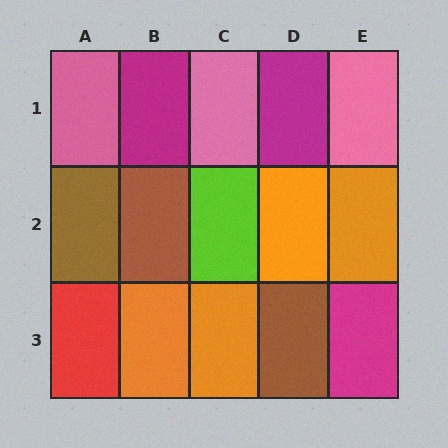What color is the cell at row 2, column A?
Brown.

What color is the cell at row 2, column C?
Lime.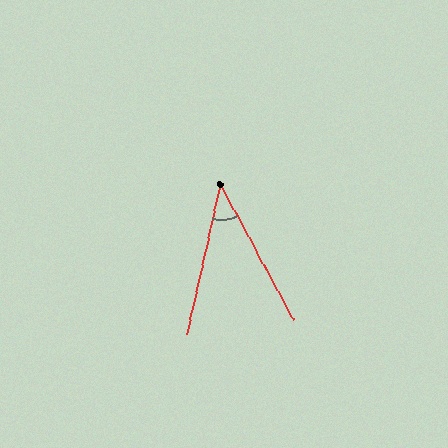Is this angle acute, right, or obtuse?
It is acute.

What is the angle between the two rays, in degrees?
Approximately 41 degrees.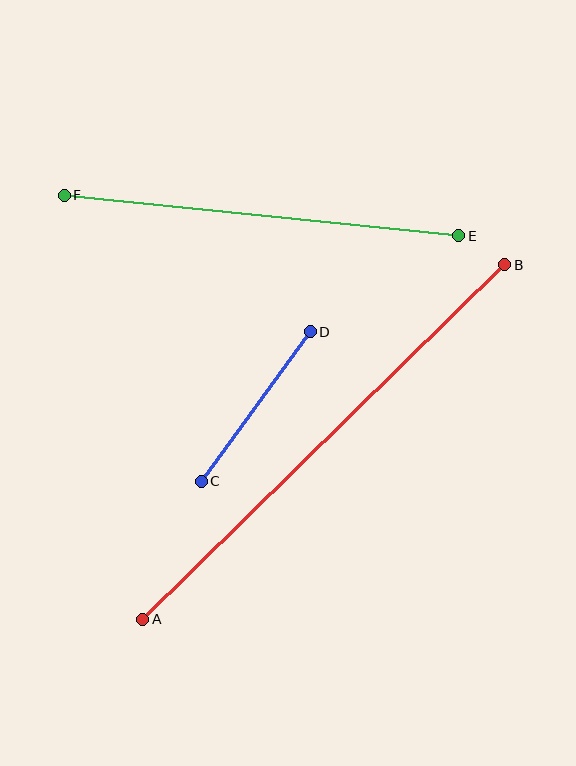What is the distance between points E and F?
The distance is approximately 397 pixels.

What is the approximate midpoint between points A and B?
The midpoint is at approximately (324, 442) pixels.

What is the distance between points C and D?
The distance is approximately 185 pixels.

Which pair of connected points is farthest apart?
Points A and B are farthest apart.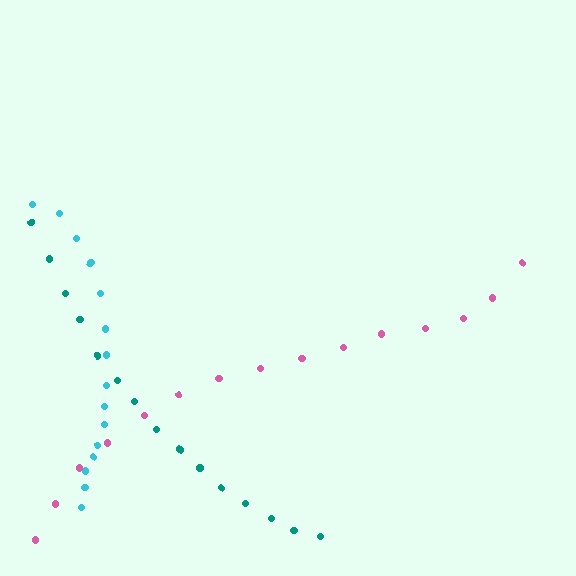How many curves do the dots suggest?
There are 3 distinct paths.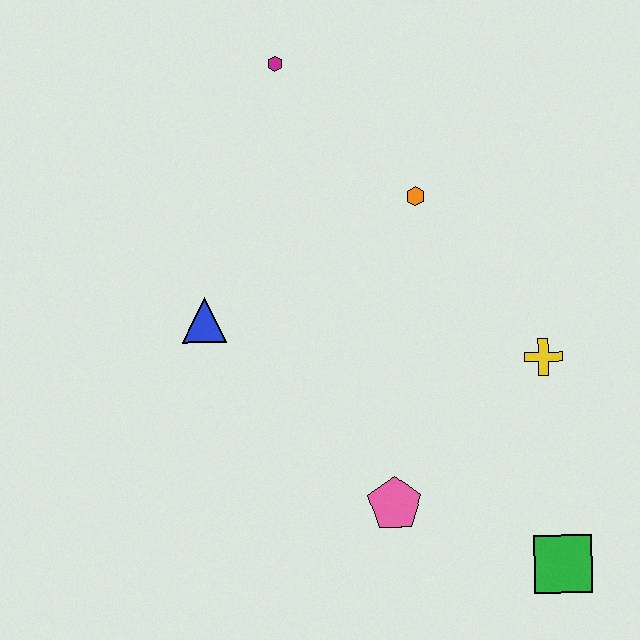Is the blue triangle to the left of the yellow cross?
Yes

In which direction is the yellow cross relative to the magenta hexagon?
The yellow cross is below the magenta hexagon.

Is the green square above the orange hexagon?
No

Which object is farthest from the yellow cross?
The magenta hexagon is farthest from the yellow cross.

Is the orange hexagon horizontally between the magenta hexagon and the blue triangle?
No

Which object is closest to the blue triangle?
The orange hexagon is closest to the blue triangle.